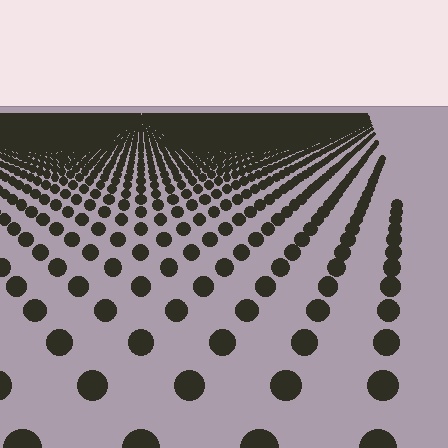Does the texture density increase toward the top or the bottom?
Density increases toward the top.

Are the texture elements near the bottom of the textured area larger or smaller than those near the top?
Larger. Near the bottom, elements are closer to the viewer and appear at a bigger on-screen size.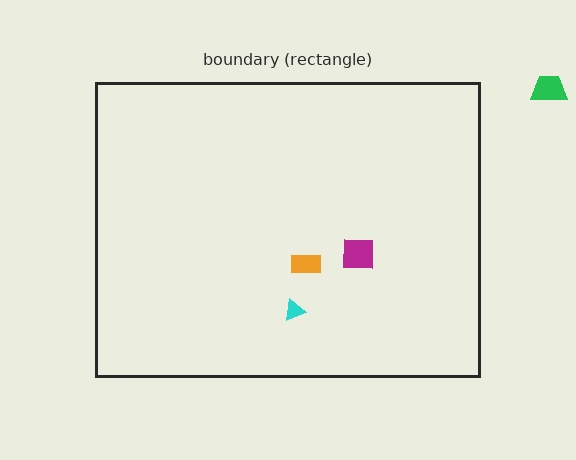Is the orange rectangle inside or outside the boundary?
Inside.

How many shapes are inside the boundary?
3 inside, 1 outside.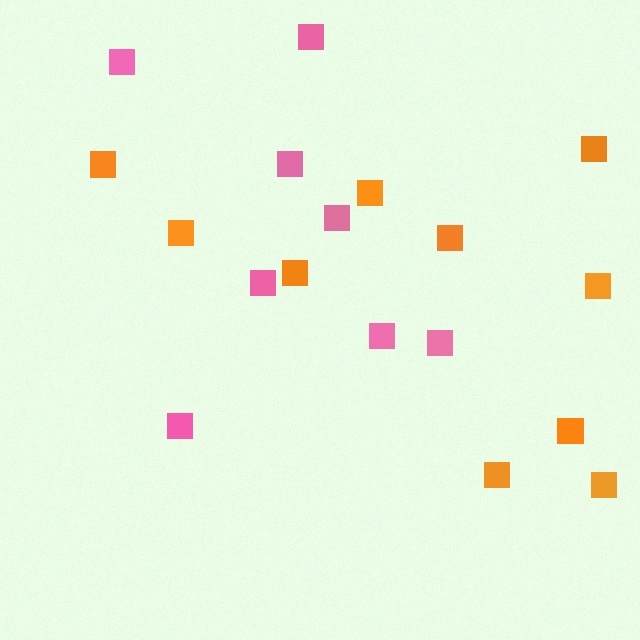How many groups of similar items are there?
There are 2 groups: one group of orange squares (10) and one group of pink squares (8).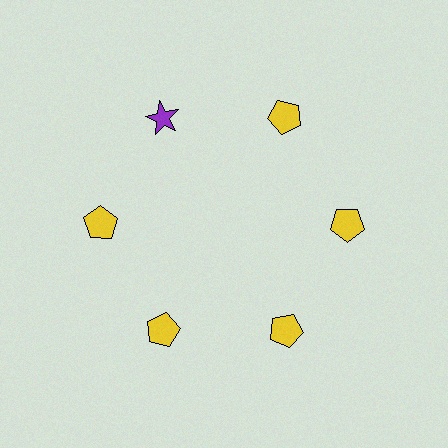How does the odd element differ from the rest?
It differs in both color (purple instead of yellow) and shape (star instead of pentagon).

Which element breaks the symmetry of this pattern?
The purple star at roughly the 11 o'clock position breaks the symmetry. All other shapes are yellow pentagons.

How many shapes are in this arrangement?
There are 6 shapes arranged in a ring pattern.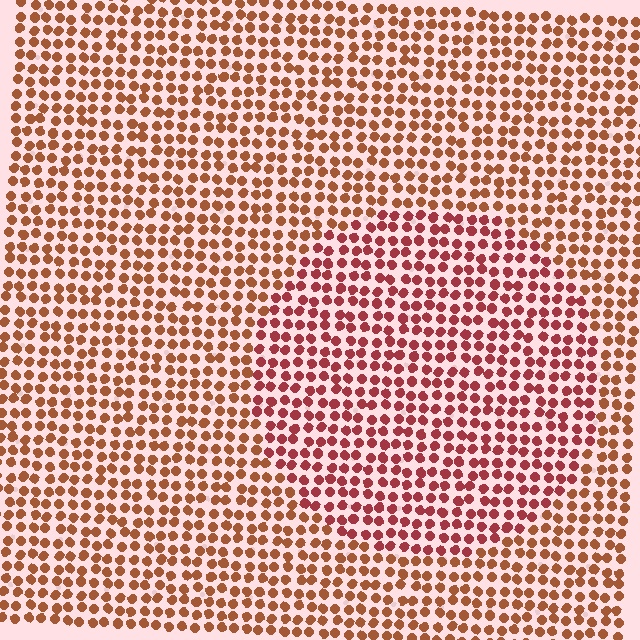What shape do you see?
I see a circle.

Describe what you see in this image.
The image is filled with small brown elements in a uniform arrangement. A circle-shaped region is visible where the elements are tinted to a slightly different hue, forming a subtle color boundary.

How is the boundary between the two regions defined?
The boundary is defined purely by a slight shift in hue (about 26 degrees). Spacing, size, and orientation are identical on both sides.